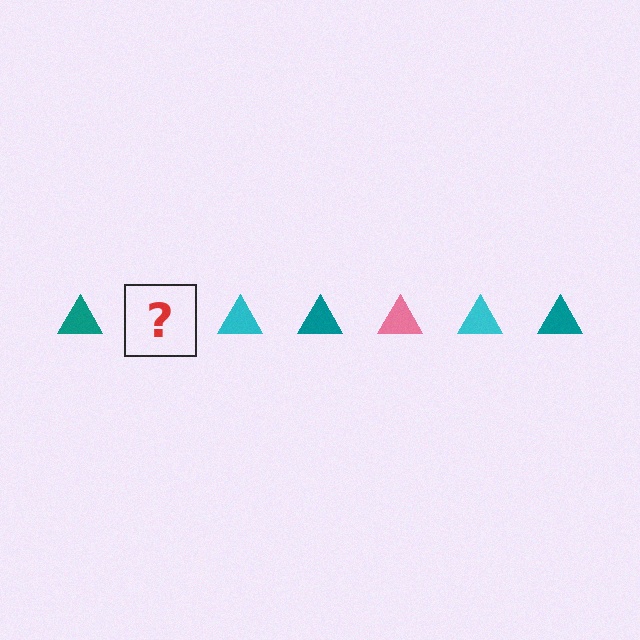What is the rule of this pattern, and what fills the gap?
The rule is that the pattern cycles through teal, pink, cyan triangles. The gap should be filled with a pink triangle.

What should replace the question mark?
The question mark should be replaced with a pink triangle.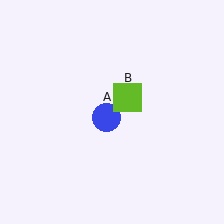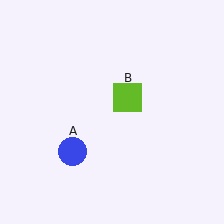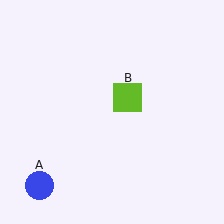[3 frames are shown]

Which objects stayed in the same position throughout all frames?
Lime square (object B) remained stationary.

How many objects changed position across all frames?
1 object changed position: blue circle (object A).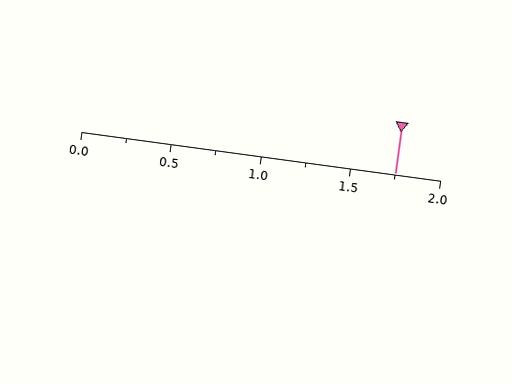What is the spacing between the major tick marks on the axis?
The major ticks are spaced 0.5 apart.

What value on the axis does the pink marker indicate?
The marker indicates approximately 1.75.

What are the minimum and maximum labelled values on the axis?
The axis runs from 0.0 to 2.0.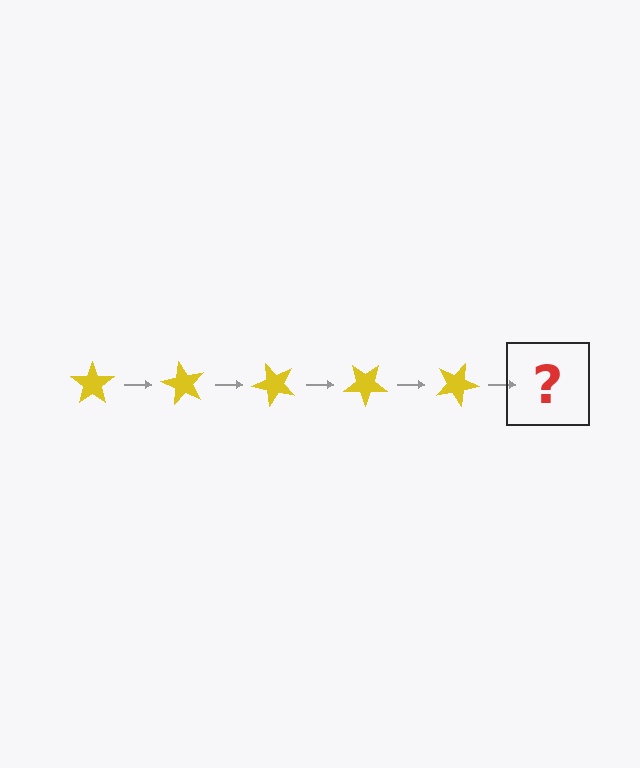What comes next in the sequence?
The next element should be a yellow star rotated 300 degrees.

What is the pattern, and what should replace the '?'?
The pattern is that the star rotates 60 degrees each step. The '?' should be a yellow star rotated 300 degrees.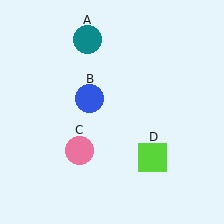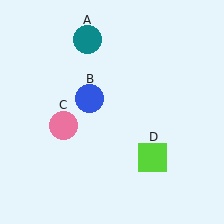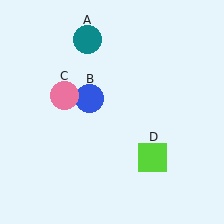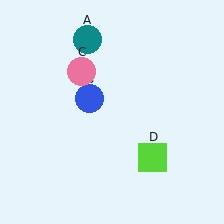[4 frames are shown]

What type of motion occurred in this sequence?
The pink circle (object C) rotated clockwise around the center of the scene.